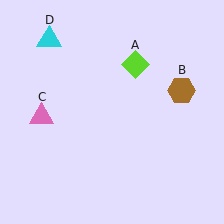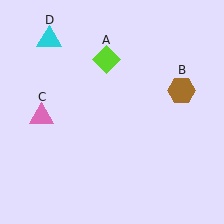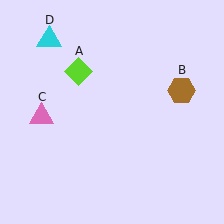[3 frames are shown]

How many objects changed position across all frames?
1 object changed position: lime diamond (object A).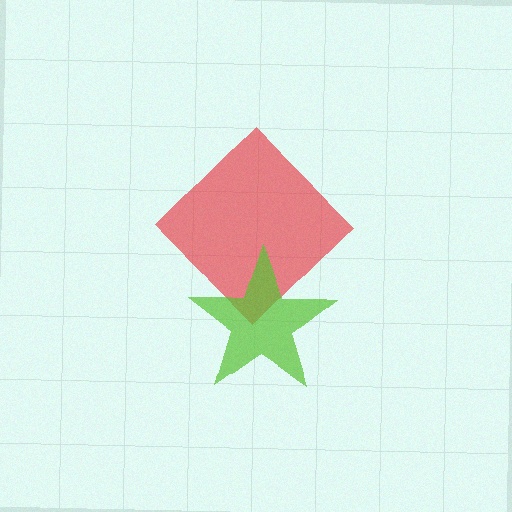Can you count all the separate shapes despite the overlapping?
Yes, there are 2 separate shapes.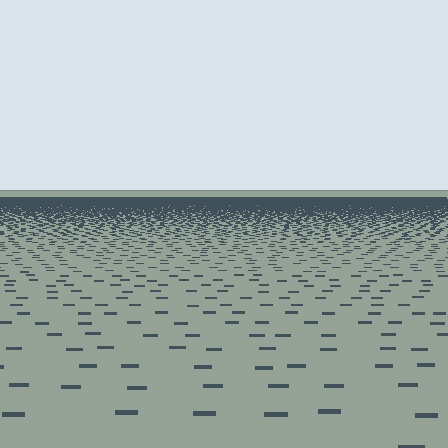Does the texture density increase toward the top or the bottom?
Density increases toward the top.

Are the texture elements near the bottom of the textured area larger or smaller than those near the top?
Larger. Near the bottom, elements are closer to the viewer and appear at a bigger on-screen size.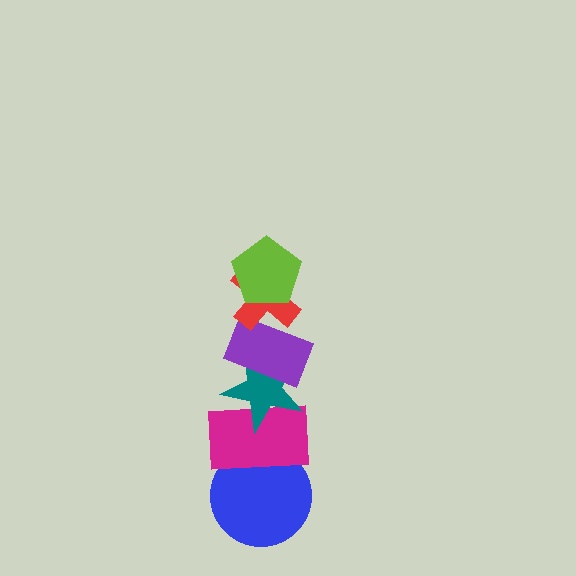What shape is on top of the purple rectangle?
The red cross is on top of the purple rectangle.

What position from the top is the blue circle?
The blue circle is 6th from the top.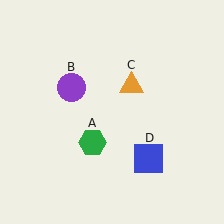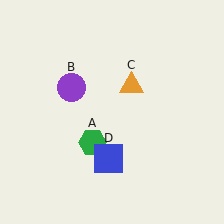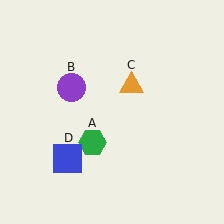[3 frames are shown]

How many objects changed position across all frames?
1 object changed position: blue square (object D).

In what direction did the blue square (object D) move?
The blue square (object D) moved left.